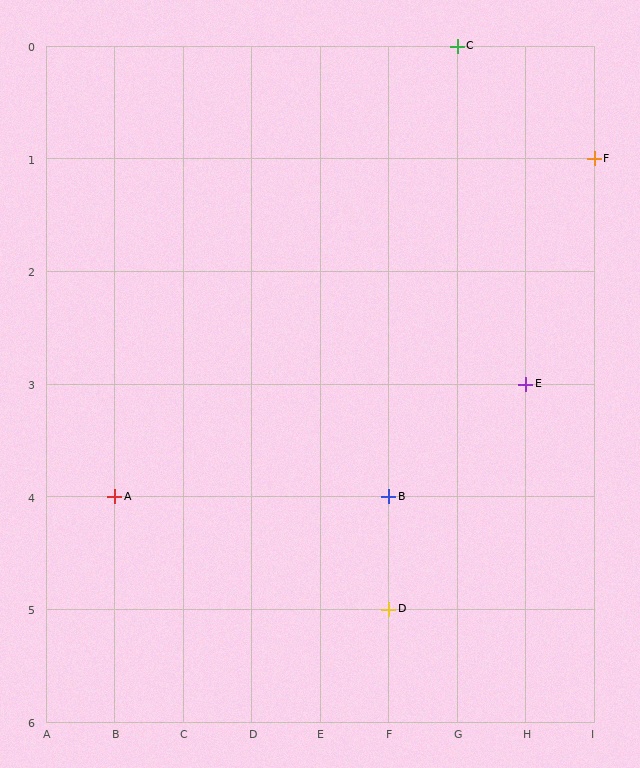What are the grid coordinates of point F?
Point F is at grid coordinates (I, 1).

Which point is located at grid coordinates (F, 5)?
Point D is at (F, 5).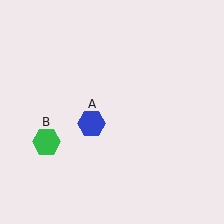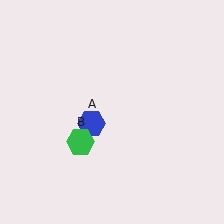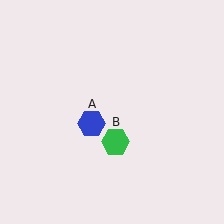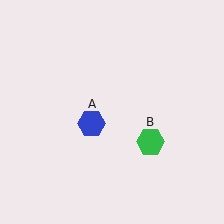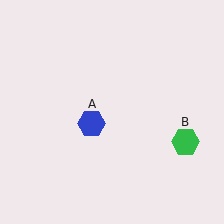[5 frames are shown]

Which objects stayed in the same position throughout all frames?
Blue hexagon (object A) remained stationary.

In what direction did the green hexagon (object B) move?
The green hexagon (object B) moved right.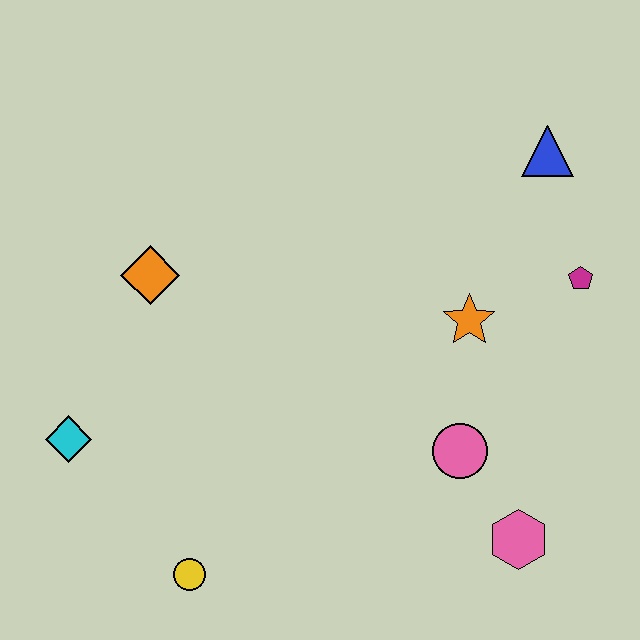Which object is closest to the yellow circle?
The cyan diamond is closest to the yellow circle.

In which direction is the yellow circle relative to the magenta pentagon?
The yellow circle is to the left of the magenta pentagon.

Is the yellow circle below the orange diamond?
Yes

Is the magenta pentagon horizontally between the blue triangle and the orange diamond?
No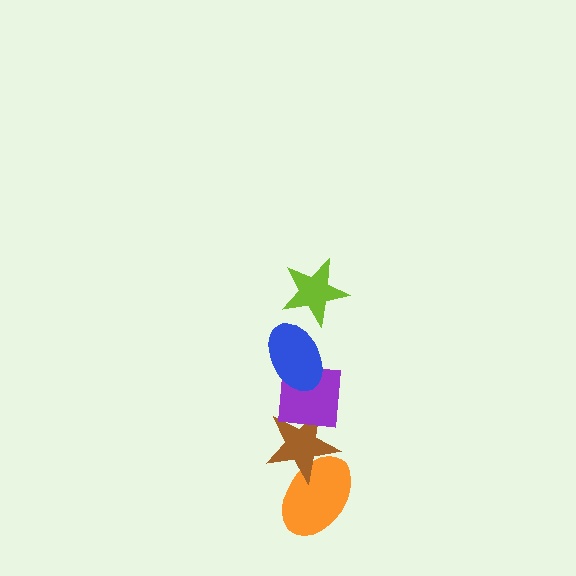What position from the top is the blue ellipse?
The blue ellipse is 2nd from the top.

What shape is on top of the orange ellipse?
The brown star is on top of the orange ellipse.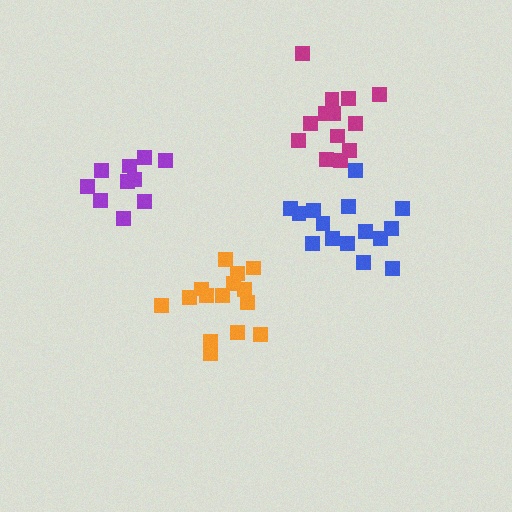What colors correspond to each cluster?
The clusters are colored: purple, blue, orange, magenta.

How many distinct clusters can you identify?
There are 4 distinct clusters.